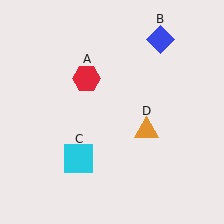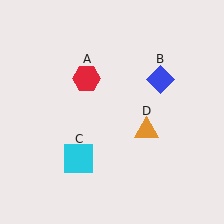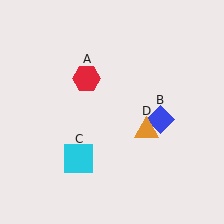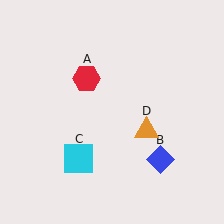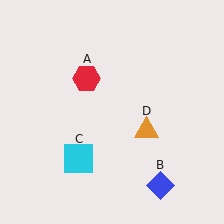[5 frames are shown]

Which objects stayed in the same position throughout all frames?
Red hexagon (object A) and cyan square (object C) and orange triangle (object D) remained stationary.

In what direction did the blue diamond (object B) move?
The blue diamond (object B) moved down.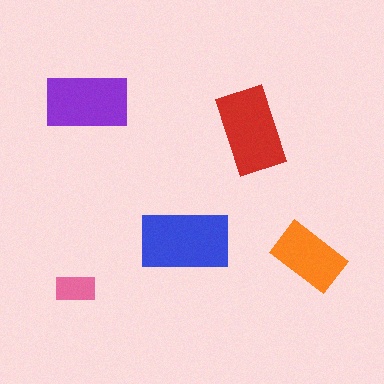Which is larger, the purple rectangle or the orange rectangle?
The purple one.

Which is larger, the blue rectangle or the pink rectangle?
The blue one.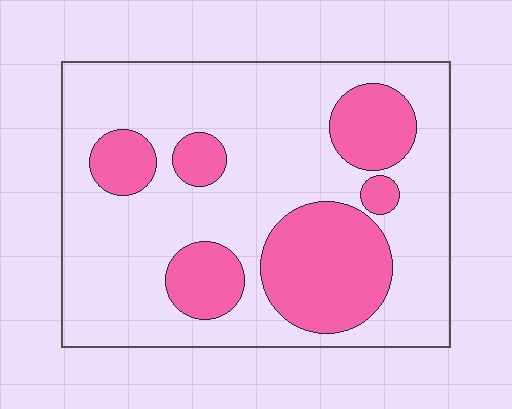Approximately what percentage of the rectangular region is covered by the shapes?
Approximately 30%.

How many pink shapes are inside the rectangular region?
6.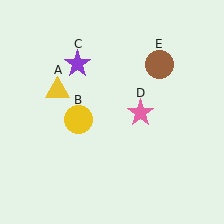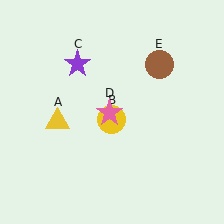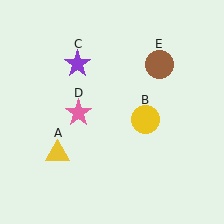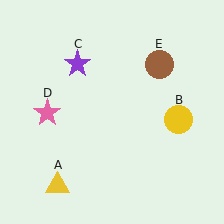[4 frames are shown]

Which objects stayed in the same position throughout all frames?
Purple star (object C) and brown circle (object E) remained stationary.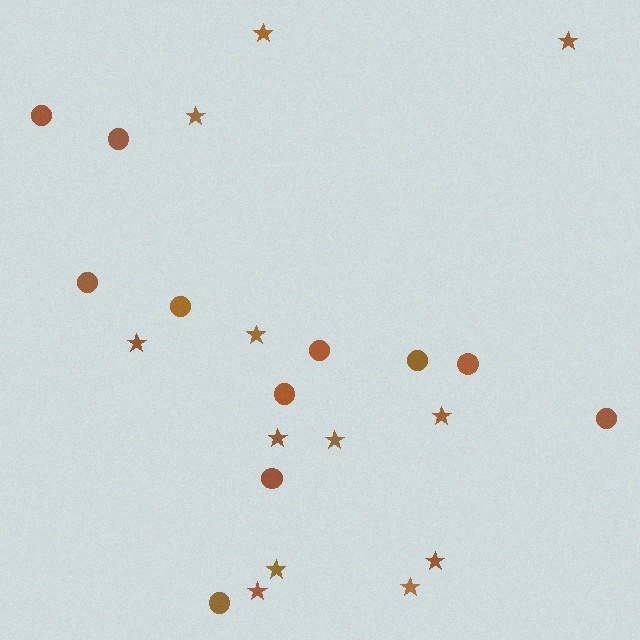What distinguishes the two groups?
There are 2 groups: one group of circles (11) and one group of stars (12).